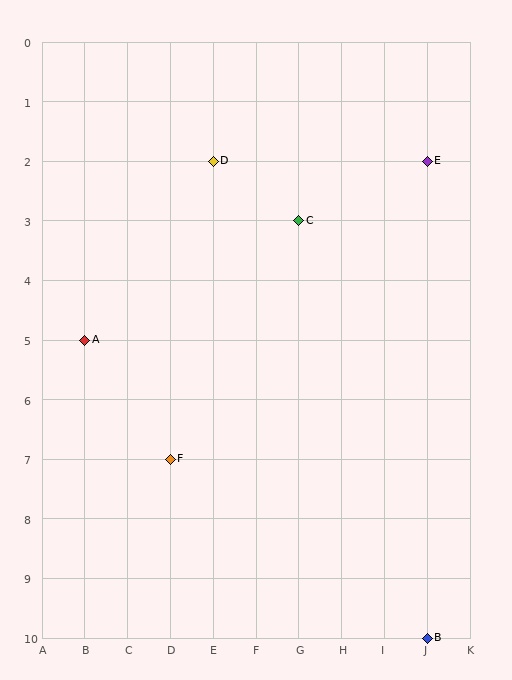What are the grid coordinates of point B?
Point B is at grid coordinates (J, 10).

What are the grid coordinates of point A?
Point A is at grid coordinates (B, 5).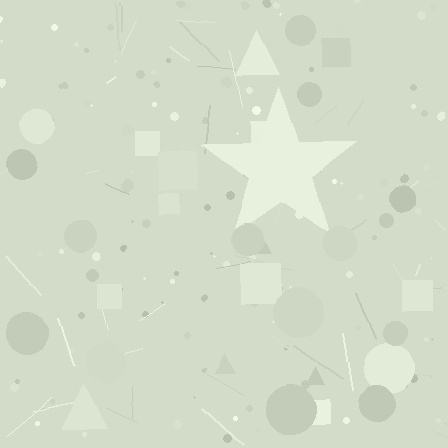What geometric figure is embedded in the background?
A star is embedded in the background.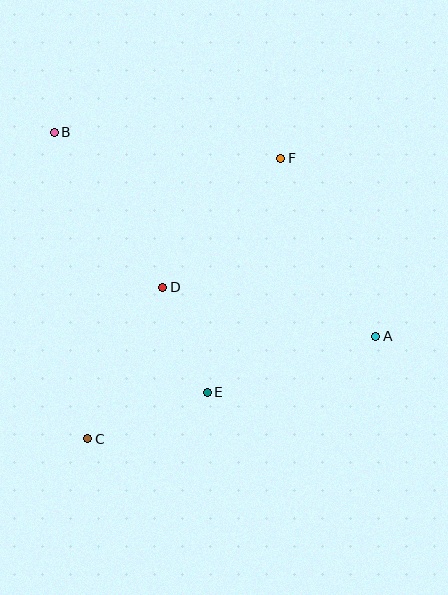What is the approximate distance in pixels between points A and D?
The distance between A and D is approximately 219 pixels.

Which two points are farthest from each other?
Points A and B are farthest from each other.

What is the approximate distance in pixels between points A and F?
The distance between A and F is approximately 202 pixels.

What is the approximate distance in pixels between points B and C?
The distance between B and C is approximately 309 pixels.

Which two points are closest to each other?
Points D and E are closest to each other.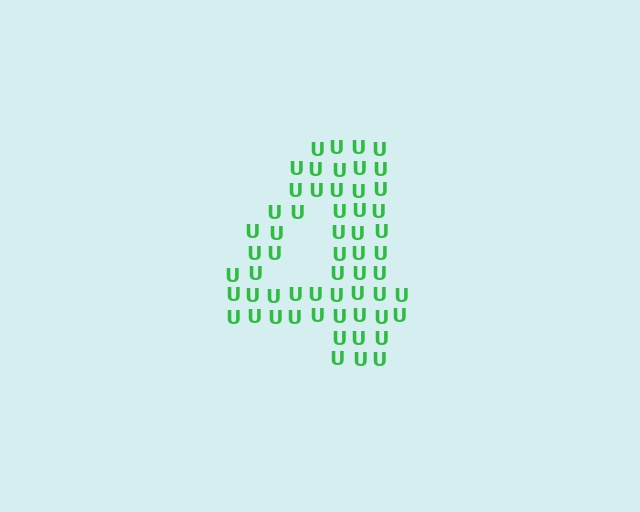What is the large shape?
The large shape is the digit 4.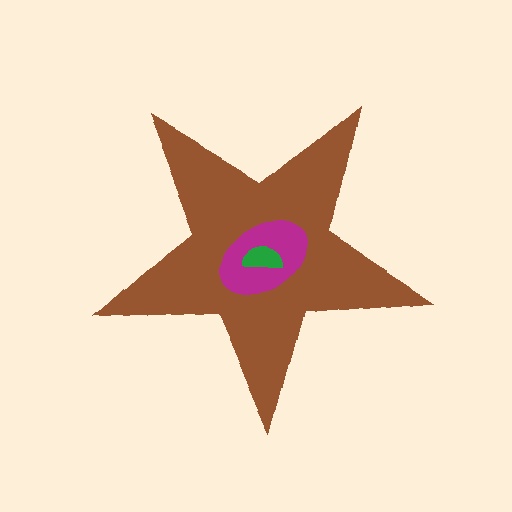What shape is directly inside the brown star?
The magenta ellipse.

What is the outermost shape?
The brown star.